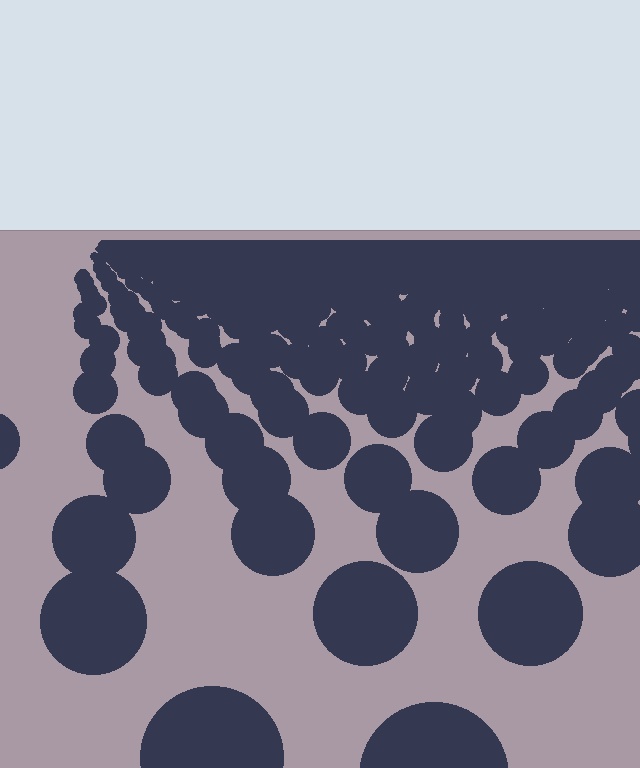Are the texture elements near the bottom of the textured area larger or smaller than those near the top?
Larger. Near the bottom, elements are closer to the viewer and appear at a bigger on-screen size.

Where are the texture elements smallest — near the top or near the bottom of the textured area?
Near the top.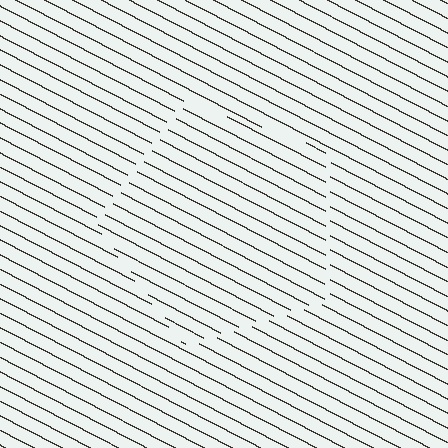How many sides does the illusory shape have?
5 sides — the line-ends trace a pentagon.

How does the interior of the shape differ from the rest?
The interior of the shape contains the same grating, shifted by half a period — the contour is defined by the phase discontinuity where line-ends from the inner and outer gratings abut.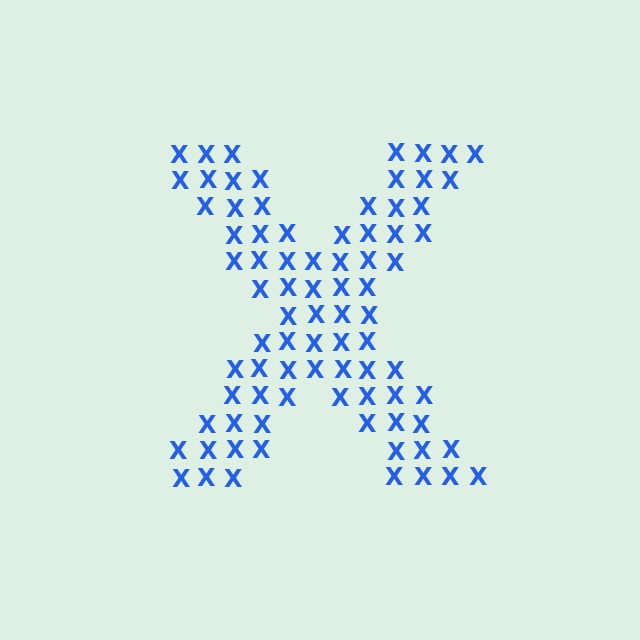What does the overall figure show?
The overall figure shows the letter X.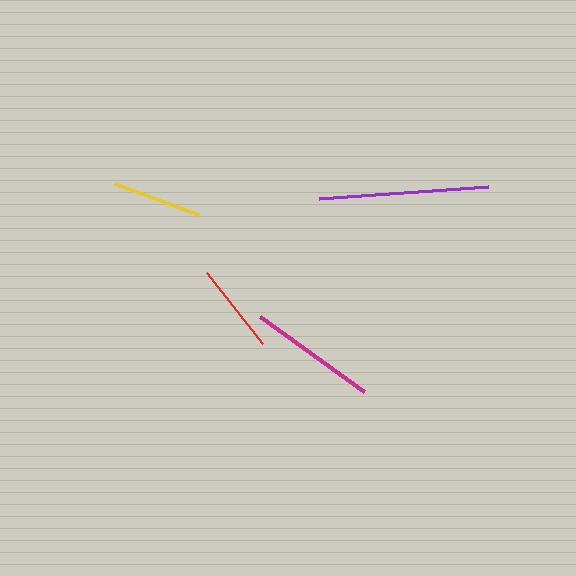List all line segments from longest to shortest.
From longest to shortest: purple, magenta, red, yellow.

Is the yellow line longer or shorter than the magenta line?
The magenta line is longer than the yellow line.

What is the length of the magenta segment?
The magenta segment is approximately 129 pixels long.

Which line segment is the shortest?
The yellow line is the shortest at approximately 90 pixels.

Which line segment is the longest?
The purple line is the longest at approximately 170 pixels.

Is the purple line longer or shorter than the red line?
The purple line is longer than the red line.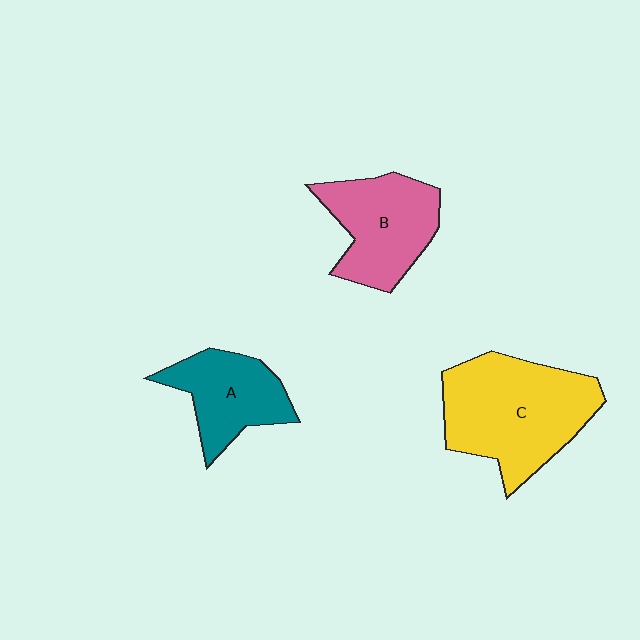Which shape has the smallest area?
Shape A (teal).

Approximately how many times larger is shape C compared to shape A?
Approximately 1.7 times.